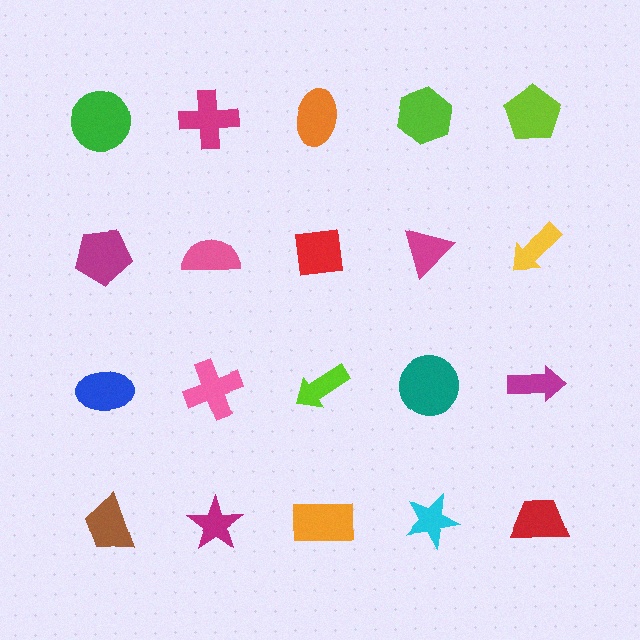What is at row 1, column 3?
An orange ellipse.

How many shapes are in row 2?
5 shapes.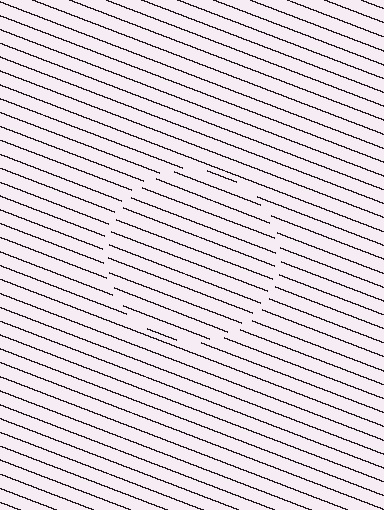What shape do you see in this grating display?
An illusory circle. The interior of the shape contains the same grating, shifted by half a period — the contour is defined by the phase discontinuity where line-ends from the inner and outer gratings abut.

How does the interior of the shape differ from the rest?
The interior of the shape contains the same grating, shifted by half a period — the contour is defined by the phase discontinuity where line-ends from the inner and outer gratings abut.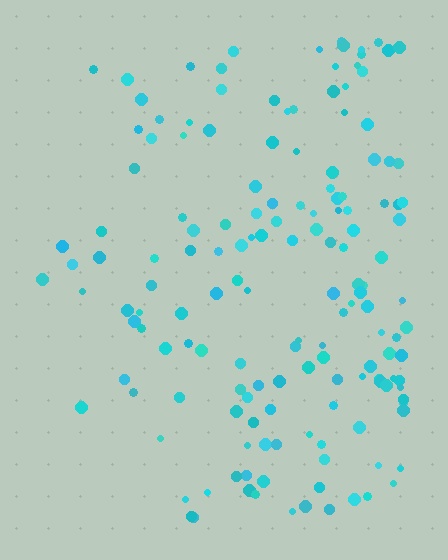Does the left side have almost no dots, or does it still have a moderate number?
Still a moderate number, just noticeably fewer than the right.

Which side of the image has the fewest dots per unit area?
The left.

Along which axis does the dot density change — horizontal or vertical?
Horizontal.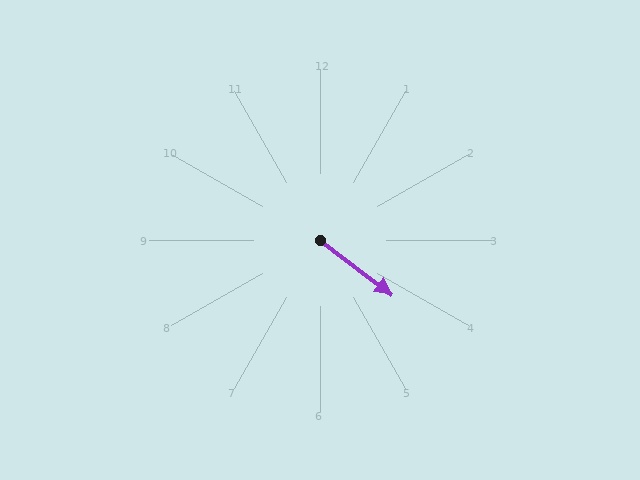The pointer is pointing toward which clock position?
Roughly 4 o'clock.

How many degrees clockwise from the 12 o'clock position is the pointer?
Approximately 127 degrees.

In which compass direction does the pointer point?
Southeast.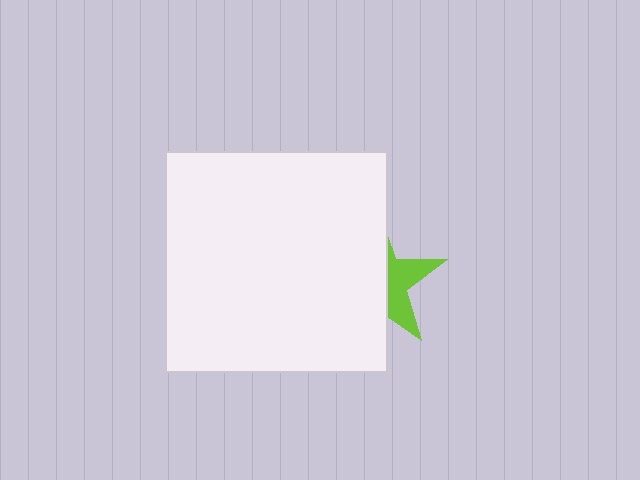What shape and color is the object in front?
The object in front is a white square.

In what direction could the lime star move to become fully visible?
The lime star could move right. That would shift it out from behind the white square entirely.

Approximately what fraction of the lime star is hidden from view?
Roughly 63% of the lime star is hidden behind the white square.